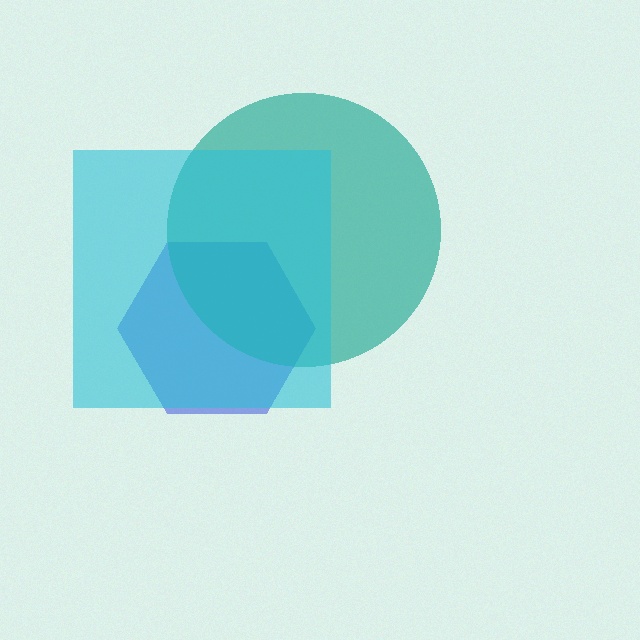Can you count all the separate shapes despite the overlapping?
Yes, there are 3 separate shapes.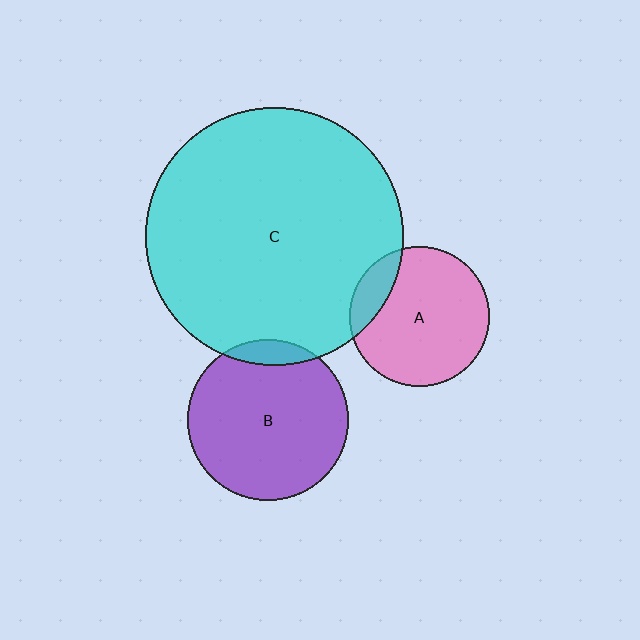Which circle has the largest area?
Circle C (cyan).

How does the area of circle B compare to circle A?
Approximately 1.3 times.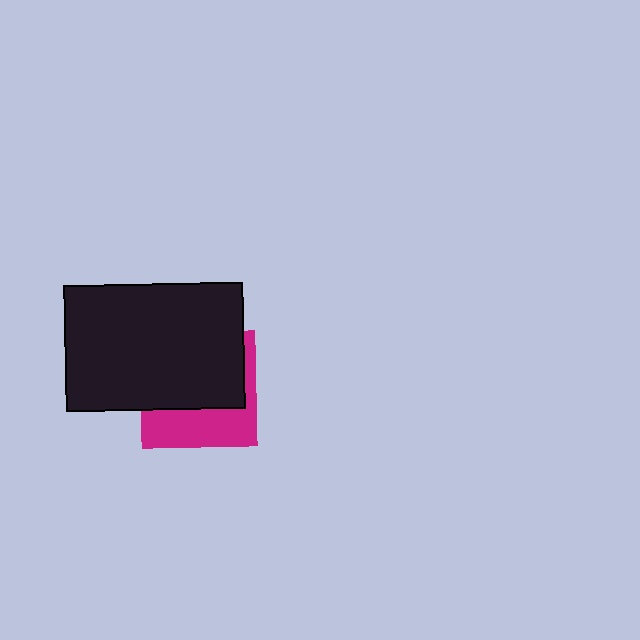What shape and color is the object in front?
The object in front is a black rectangle.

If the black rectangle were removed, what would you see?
You would see the complete magenta square.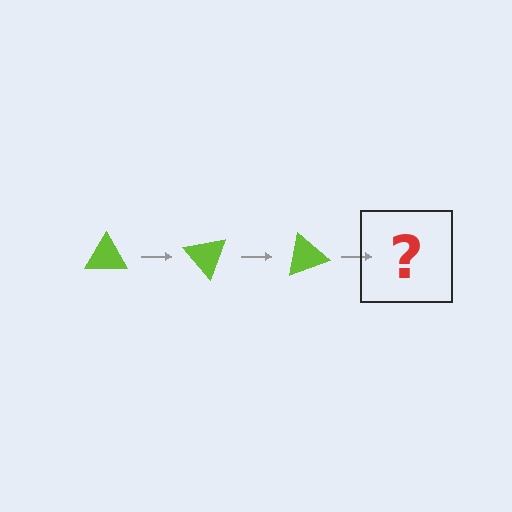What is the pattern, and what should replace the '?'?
The pattern is that the triangle rotates 50 degrees each step. The '?' should be a lime triangle rotated 150 degrees.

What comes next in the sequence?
The next element should be a lime triangle rotated 150 degrees.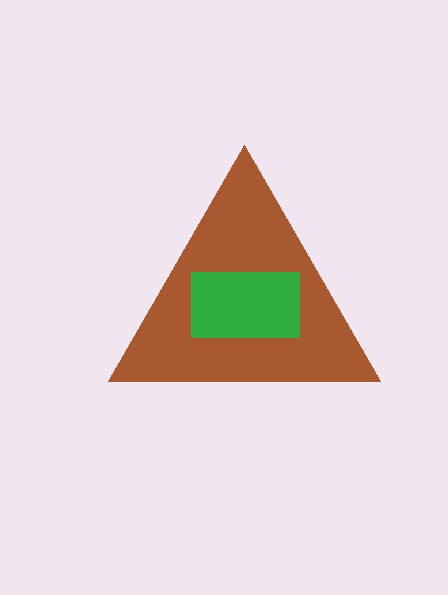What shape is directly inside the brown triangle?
The green rectangle.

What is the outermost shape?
The brown triangle.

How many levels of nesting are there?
2.